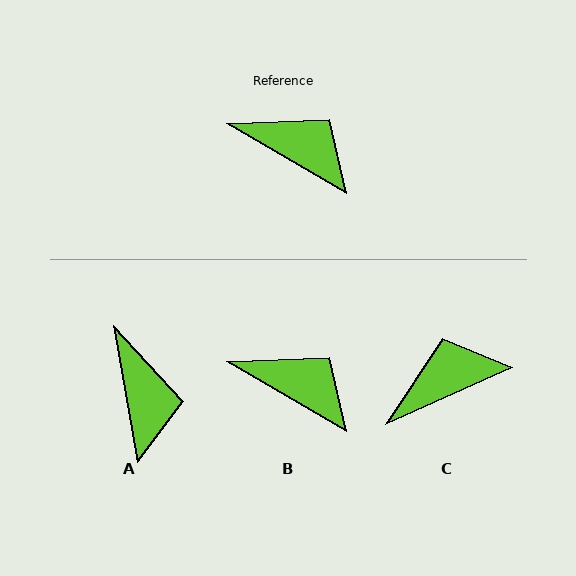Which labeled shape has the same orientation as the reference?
B.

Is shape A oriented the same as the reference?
No, it is off by about 50 degrees.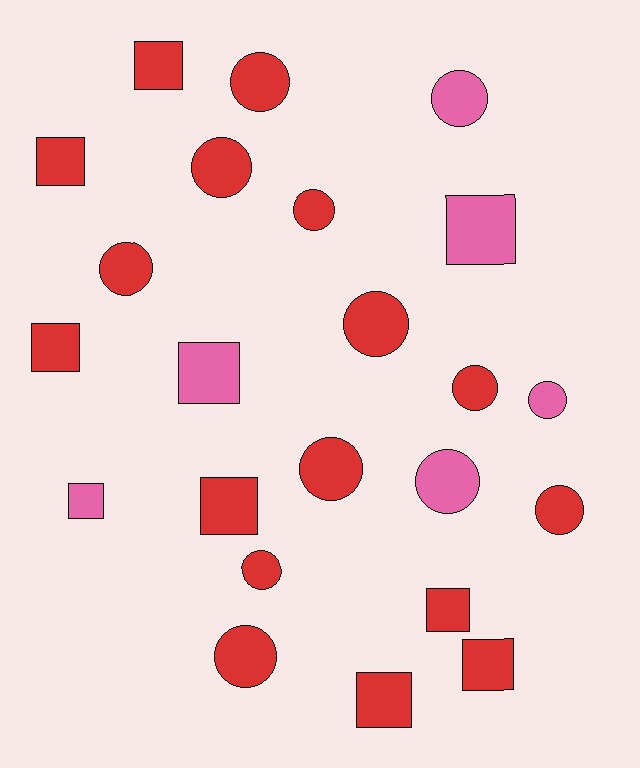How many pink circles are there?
There are 3 pink circles.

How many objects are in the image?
There are 23 objects.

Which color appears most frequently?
Red, with 17 objects.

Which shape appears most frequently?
Circle, with 13 objects.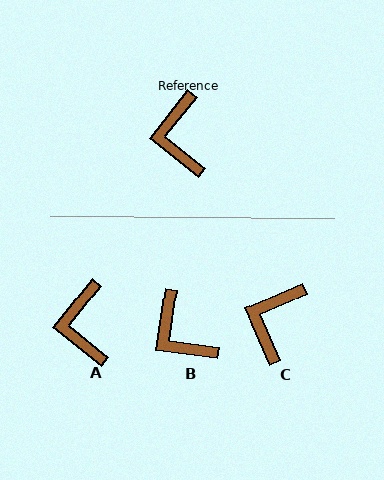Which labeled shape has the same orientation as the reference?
A.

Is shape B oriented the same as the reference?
No, it is off by about 30 degrees.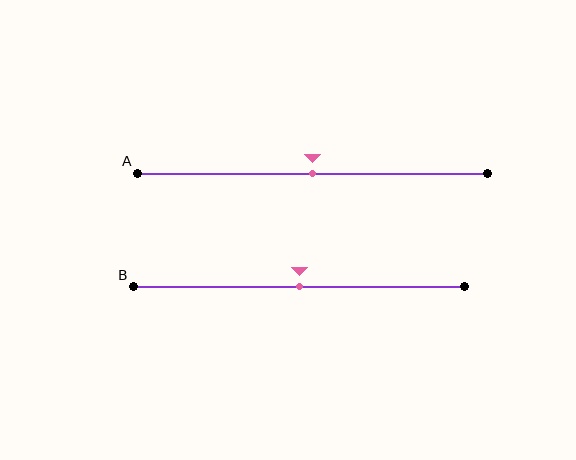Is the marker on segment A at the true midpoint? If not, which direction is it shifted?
Yes, the marker on segment A is at the true midpoint.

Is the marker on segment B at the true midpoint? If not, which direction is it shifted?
Yes, the marker on segment B is at the true midpoint.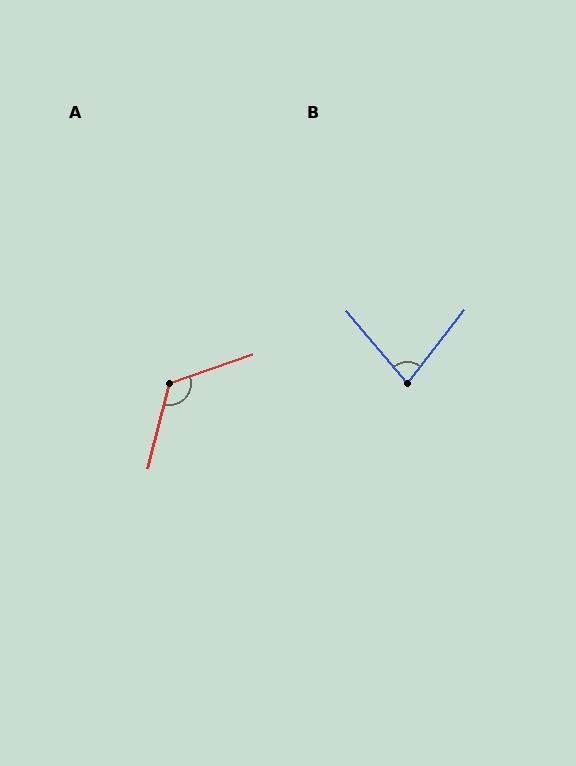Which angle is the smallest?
B, at approximately 78 degrees.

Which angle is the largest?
A, at approximately 123 degrees.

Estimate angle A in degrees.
Approximately 123 degrees.